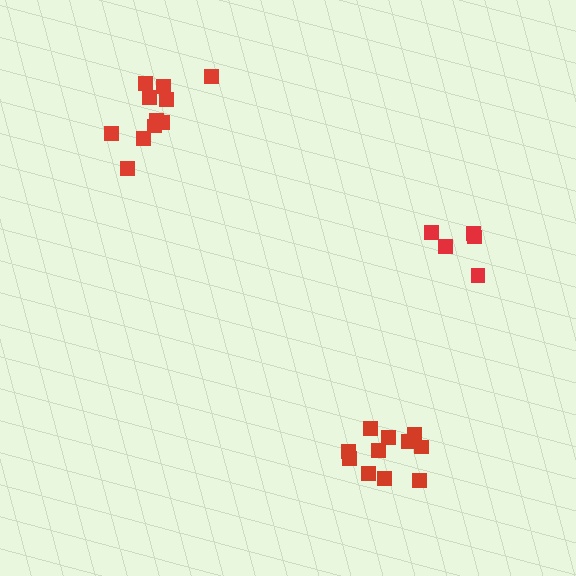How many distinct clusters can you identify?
There are 3 distinct clusters.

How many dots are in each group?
Group 1: 11 dots, Group 2: 11 dots, Group 3: 5 dots (27 total).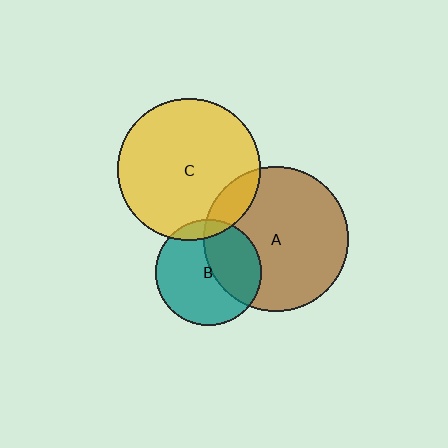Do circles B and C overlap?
Yes.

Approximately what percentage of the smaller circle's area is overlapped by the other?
Approximately 10%.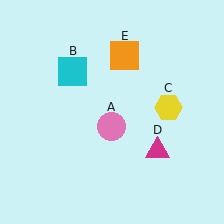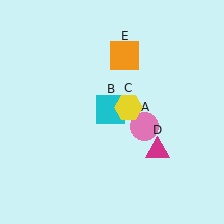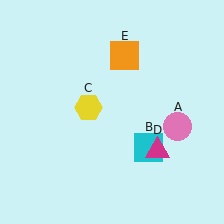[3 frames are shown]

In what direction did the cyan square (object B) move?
The cyan square (object B) moved down and to the right.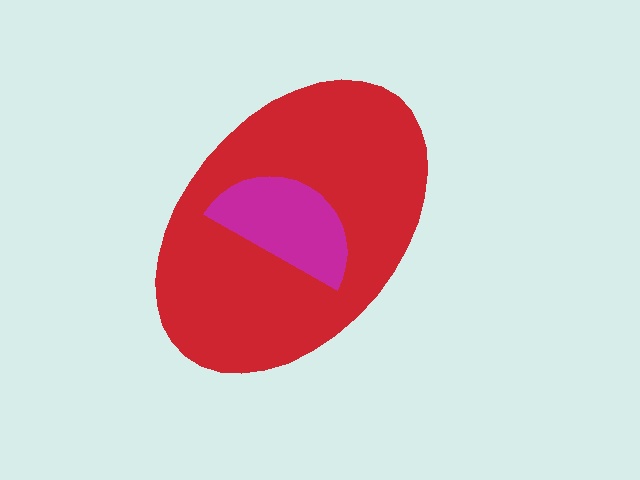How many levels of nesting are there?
2.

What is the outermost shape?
The red ellipse.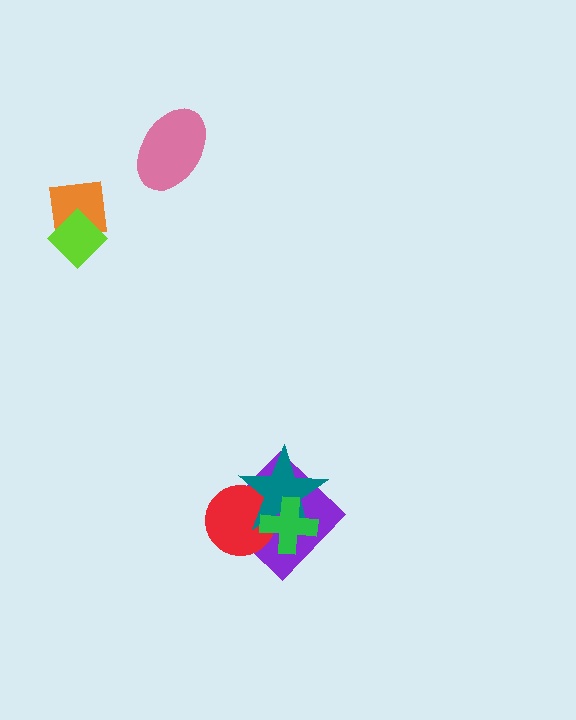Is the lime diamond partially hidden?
No, no other shape covers it.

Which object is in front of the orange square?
The lime diamond is in front of the orange square.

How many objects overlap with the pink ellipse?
0 objects overlap with the pink ellipse.